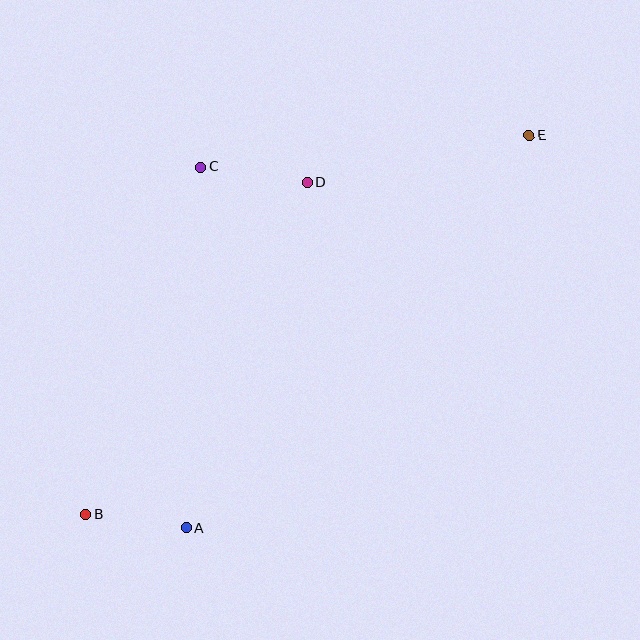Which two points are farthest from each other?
Points B and E are farthest from each other.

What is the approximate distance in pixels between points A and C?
The distance between A and C is approximately 361 pixels.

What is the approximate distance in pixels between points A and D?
The distance between A and D is approximately 366 pixels.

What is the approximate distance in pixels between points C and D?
The distance between C and D is approximately 108 pixels.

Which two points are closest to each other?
Points A and B are closest to each other.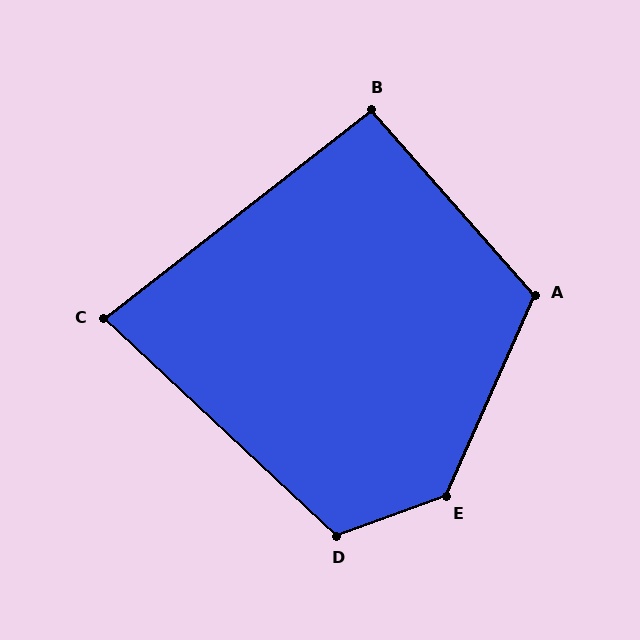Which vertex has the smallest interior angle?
C, at approximately 81 degrees.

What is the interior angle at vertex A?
Approximately 115 degrees (obtuse).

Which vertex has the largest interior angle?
E, at approximately 134 degrees.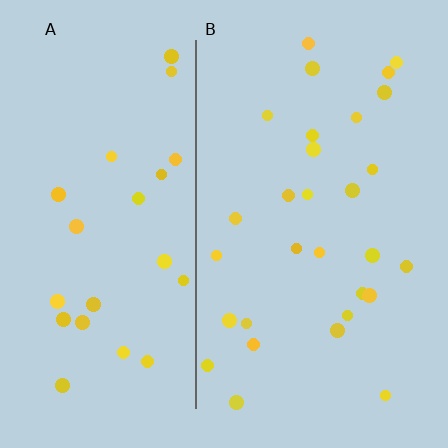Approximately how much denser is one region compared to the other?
Approximately 1.2× — region B over region A.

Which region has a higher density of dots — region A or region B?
B (the right).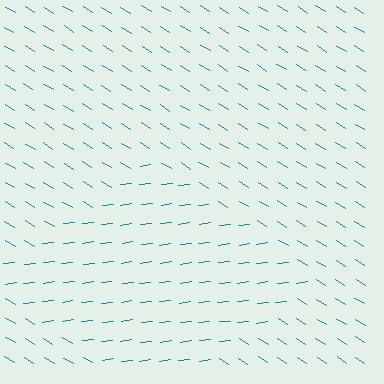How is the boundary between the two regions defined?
The boundary is defined purely by a change in line orientation (approximately 39 degrees difference). All lines are the same color and thickness.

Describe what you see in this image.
The image is filled with small teal line segments. A diamond region in the image has lines oriented differently from the surrounding lines, creating a visible texture boundary.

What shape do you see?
I see a diamond.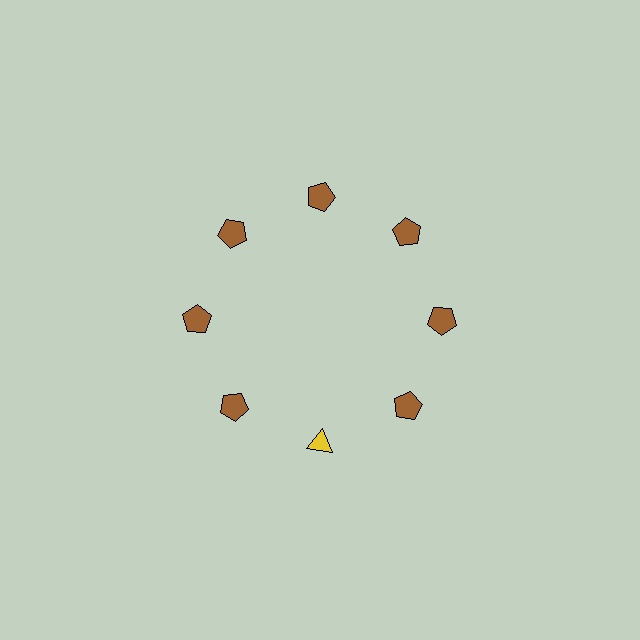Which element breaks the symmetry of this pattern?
The yellow triangle at roughly the 6 o'clock position breaks the symmetry. All other shapes are brown pentagons.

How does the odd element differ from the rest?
It differs in both color (yellow instead of brown) and shape (triangle instead of pentagon).